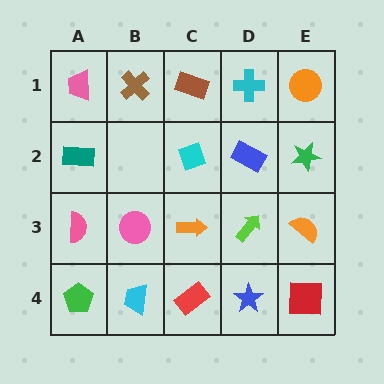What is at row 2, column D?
A blue rectangle.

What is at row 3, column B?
A pink circle.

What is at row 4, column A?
A green pentagon.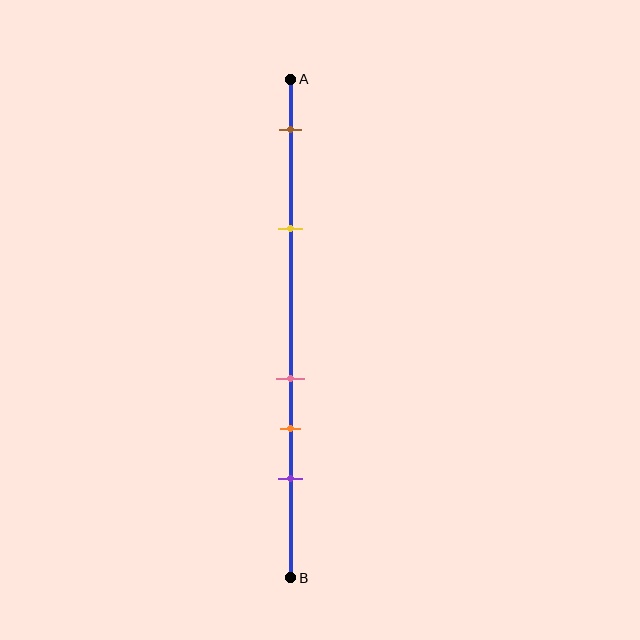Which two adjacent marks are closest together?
The pink and orange marks are the closest adjacent pair.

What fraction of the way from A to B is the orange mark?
The orange mark is approximately 70% (0.7) of the way from A to B.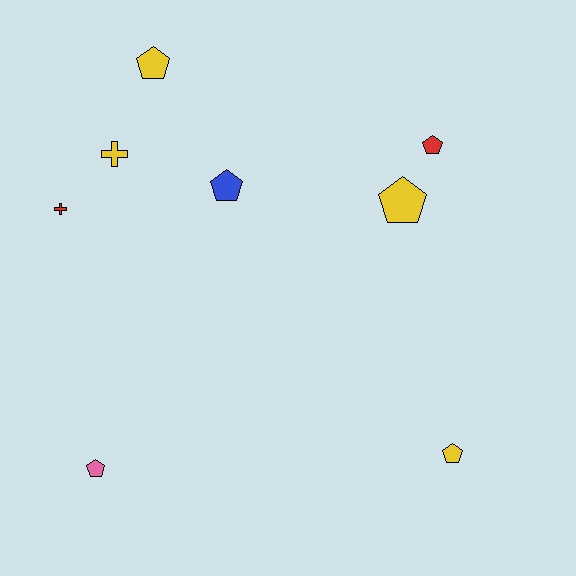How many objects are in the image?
There are 8 objects.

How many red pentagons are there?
There is 1 red pentagon.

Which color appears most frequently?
Yellow, with 4 objects.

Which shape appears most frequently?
Pentagon, with 6 objects.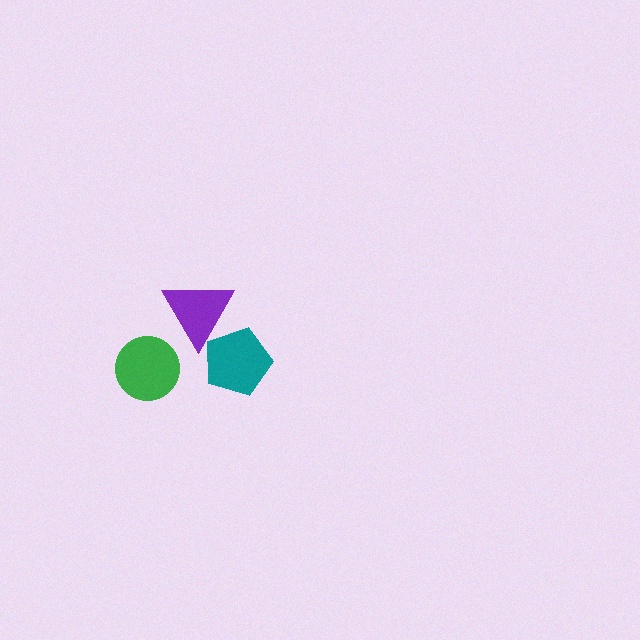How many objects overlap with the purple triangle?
1 object overlaps with the purple triangle.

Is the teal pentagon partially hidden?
No, no other shape covers it.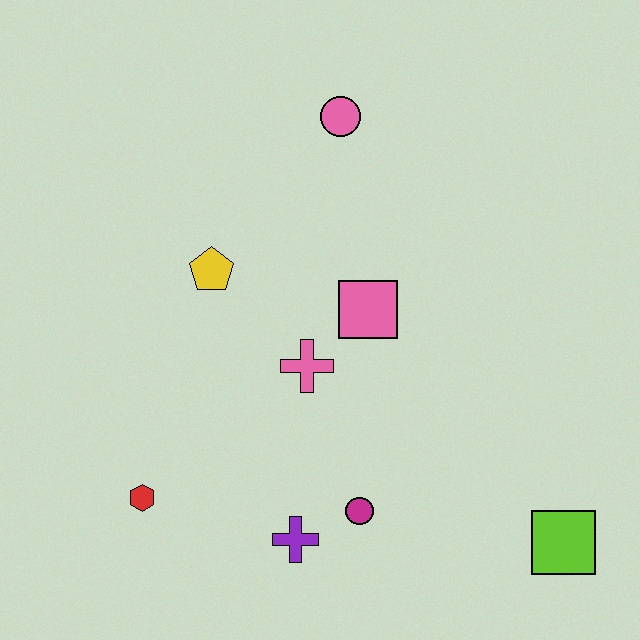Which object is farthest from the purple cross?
The pink circle is farthest from the purple cross.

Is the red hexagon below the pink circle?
Yes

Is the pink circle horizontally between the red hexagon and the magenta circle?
Yes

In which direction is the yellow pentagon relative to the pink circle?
The yellow pentagon is below the pink circle.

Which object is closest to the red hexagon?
The purple cross is closest to the red hexagon.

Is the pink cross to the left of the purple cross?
No